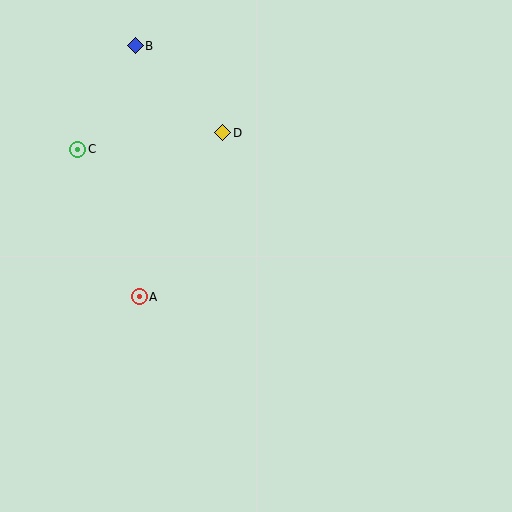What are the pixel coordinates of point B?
Point B is at (135, 46).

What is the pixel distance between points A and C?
The distance between A and C is 160 pixels.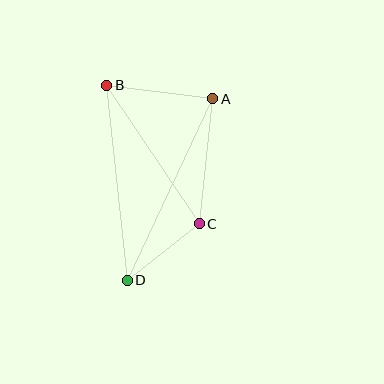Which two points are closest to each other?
Points C and D are closest to each other.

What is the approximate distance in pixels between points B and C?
The distance between B and C is approximately 166 pixels.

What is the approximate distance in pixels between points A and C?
The distance between A and C is approximately 125 pixels.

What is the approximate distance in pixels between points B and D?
The distance between B and D is approximately 196 pixels.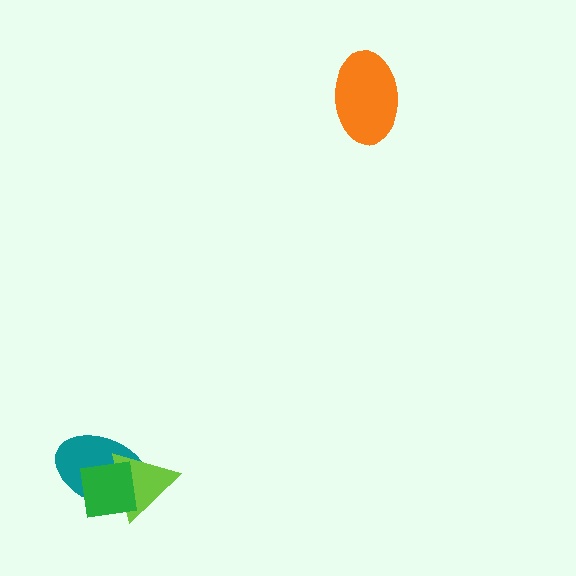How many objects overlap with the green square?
2 objects overlap with the green square.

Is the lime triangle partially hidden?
Yes, it is partially covered by another shape.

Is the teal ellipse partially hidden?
Yes, it is partially covered by another shape.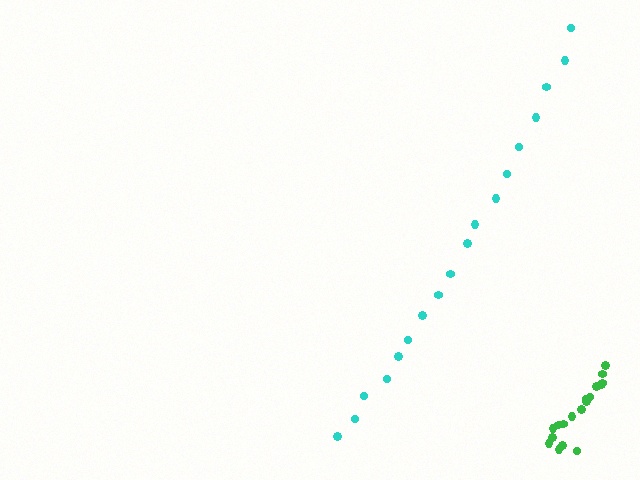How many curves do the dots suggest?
There are 2 distinct paths.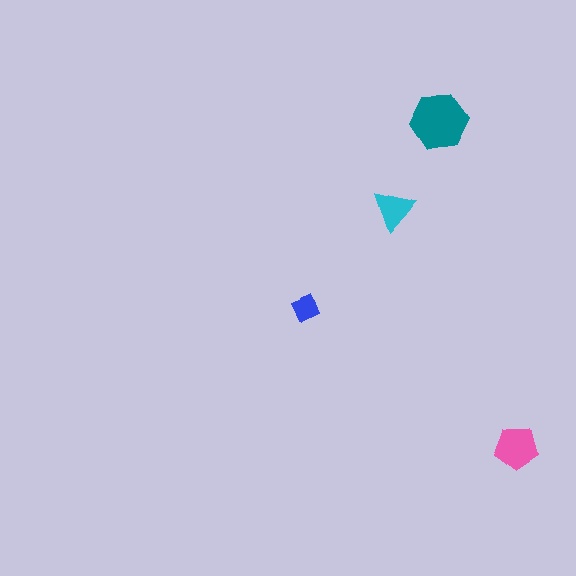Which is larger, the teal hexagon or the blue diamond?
The teal hexagon.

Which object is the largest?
The teal hexagon.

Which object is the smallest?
The blue diamond.